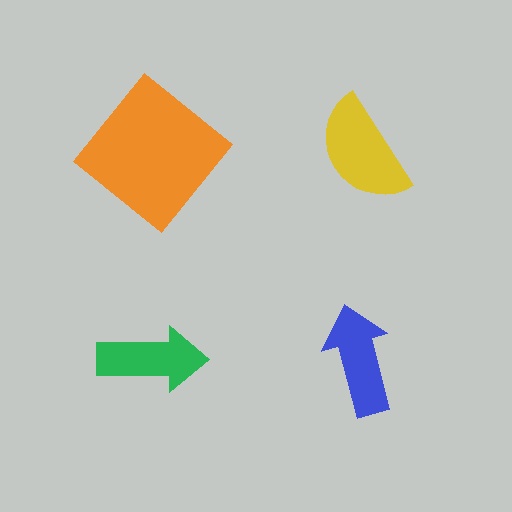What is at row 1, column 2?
A yellow semicircle.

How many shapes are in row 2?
2 shapes.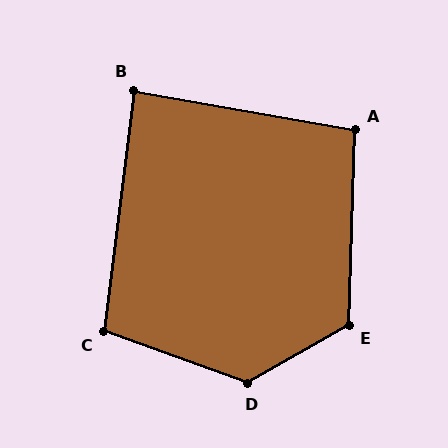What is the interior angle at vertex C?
Approximately 103 degrees (obtuse).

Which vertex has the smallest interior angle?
B, at approximately 87 degrees.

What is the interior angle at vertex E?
Approximately 121 degrees (obtuse).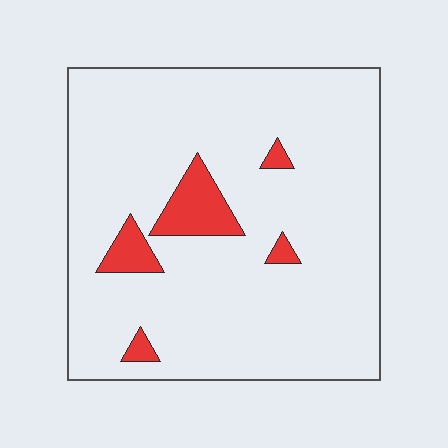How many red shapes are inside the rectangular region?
5.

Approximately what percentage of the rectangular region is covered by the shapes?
Approximately 10%.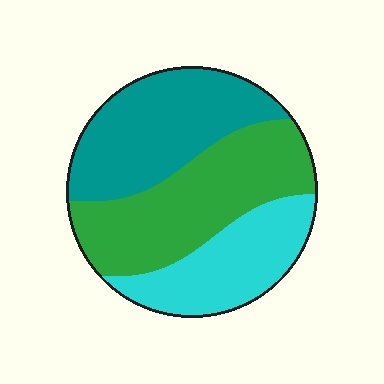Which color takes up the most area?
Green, at roughly 40%.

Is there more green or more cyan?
Green.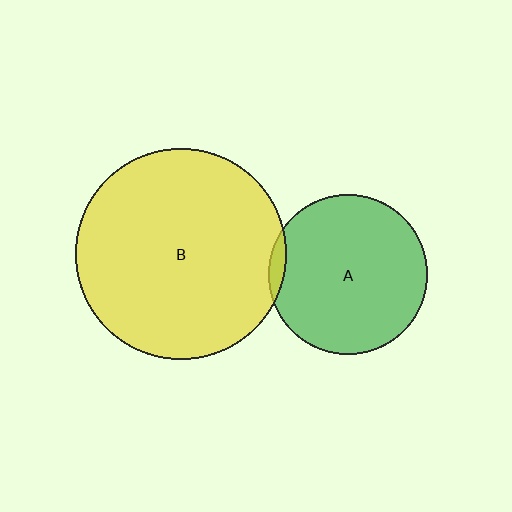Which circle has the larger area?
Circle B (yellow).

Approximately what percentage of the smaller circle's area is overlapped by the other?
Approximately 5%.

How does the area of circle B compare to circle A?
Approximately 1.8 times.